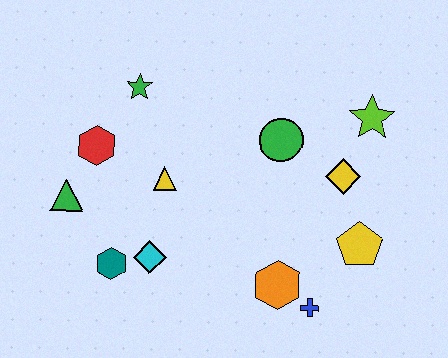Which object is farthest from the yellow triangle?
The lime star is farthest from the yellow triangle.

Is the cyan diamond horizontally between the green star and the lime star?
Yes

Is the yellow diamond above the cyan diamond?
Yes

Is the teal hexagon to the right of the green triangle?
Yes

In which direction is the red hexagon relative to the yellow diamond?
The red hexagon is to the left of the yellow diamond.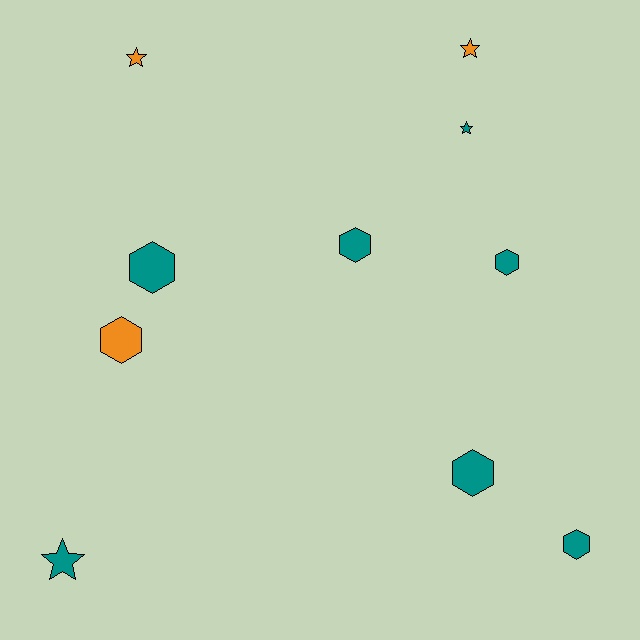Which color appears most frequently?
Teal, with 7 objects.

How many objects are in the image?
There are 10 objects.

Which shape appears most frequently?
Hexagon, with 6 objects.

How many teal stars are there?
There are 2 teal stars.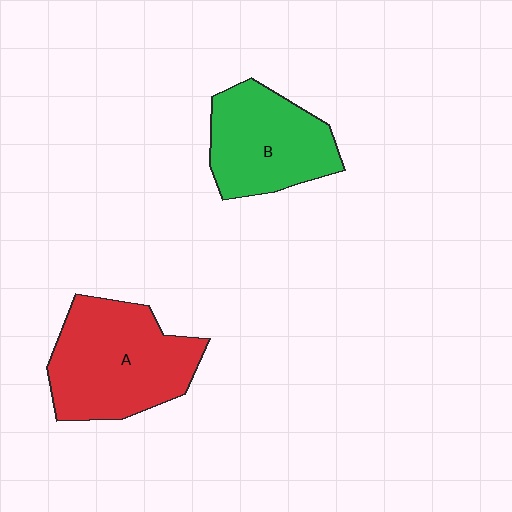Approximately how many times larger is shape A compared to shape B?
Approximately 1.3 times.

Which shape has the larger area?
Shape A (red).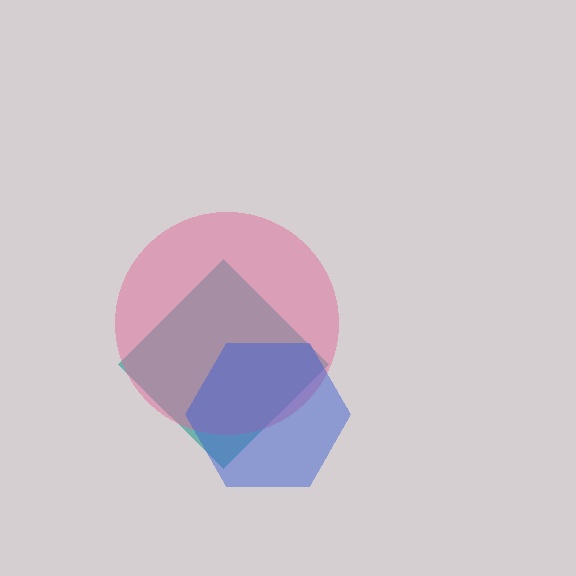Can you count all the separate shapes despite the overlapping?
Yes, there are 3 separate shapes.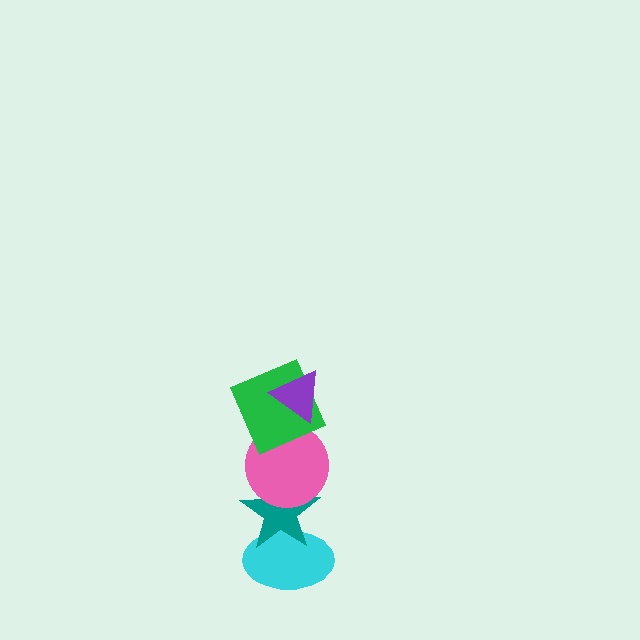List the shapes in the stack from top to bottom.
From top to bottom: the purple triangle, the green square, the pink circle, the teal star, the cyan ellipse.